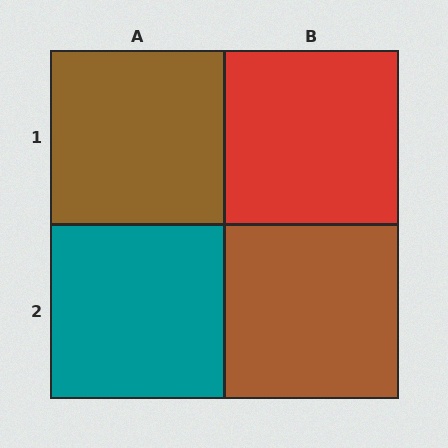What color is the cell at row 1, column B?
Red.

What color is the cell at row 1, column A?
Brown.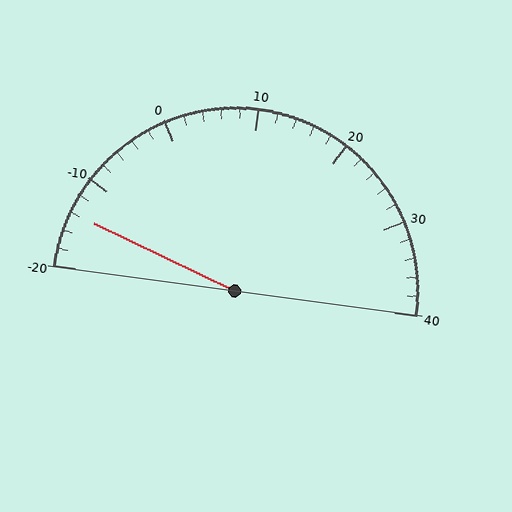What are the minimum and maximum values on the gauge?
The gauge ranges from -20 to 40.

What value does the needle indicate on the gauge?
The needle indicates approximately -14.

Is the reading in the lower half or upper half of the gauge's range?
The reading is in the lower half of the range (-20 to 40).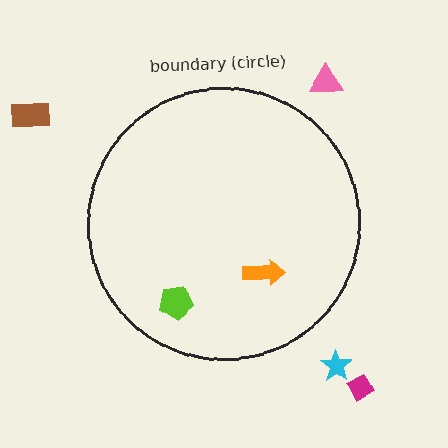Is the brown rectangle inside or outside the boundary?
Outside.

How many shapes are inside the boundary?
2 inside, 4 outside.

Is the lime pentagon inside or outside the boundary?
Inside.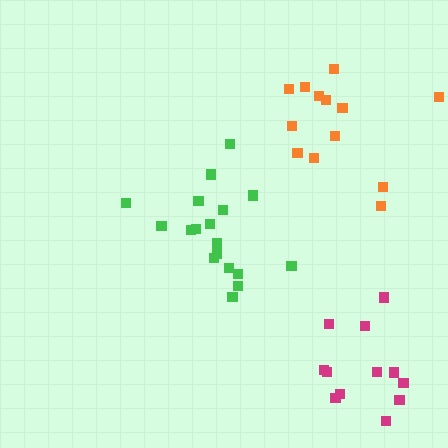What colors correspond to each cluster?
The clusters are colored: orange, magenta, green.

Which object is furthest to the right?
The magenta cluster is rightmost.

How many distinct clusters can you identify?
There are 3 distinct clusters.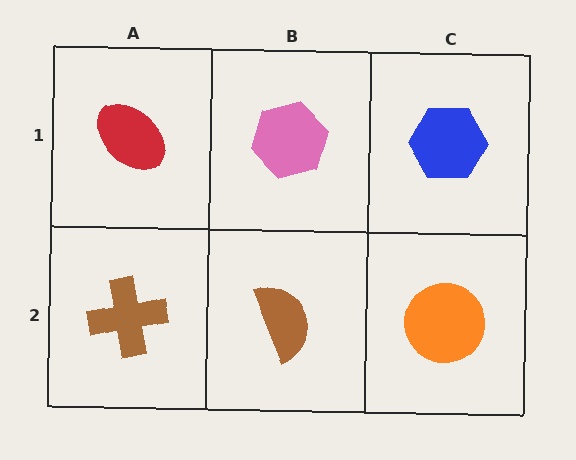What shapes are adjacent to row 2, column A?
A red ellipse (row 1, column A), a brown semicircle (row 2, column B).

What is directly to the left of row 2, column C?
A brown semicircle.